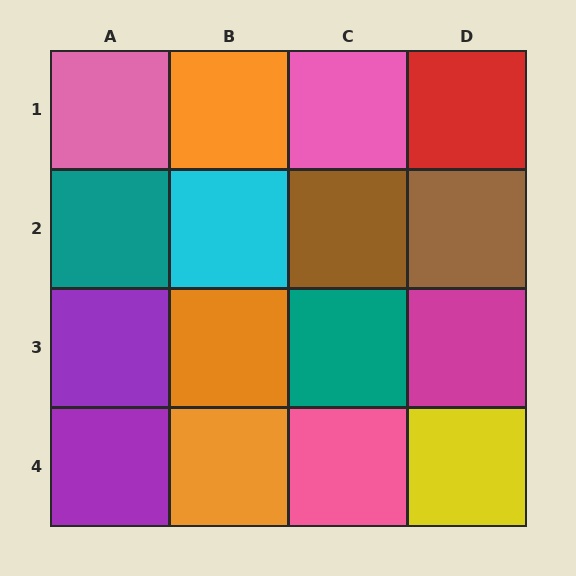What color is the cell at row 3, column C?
Teal.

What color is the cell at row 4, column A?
Purple.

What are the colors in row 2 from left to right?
Teal, cyan, brown, brown.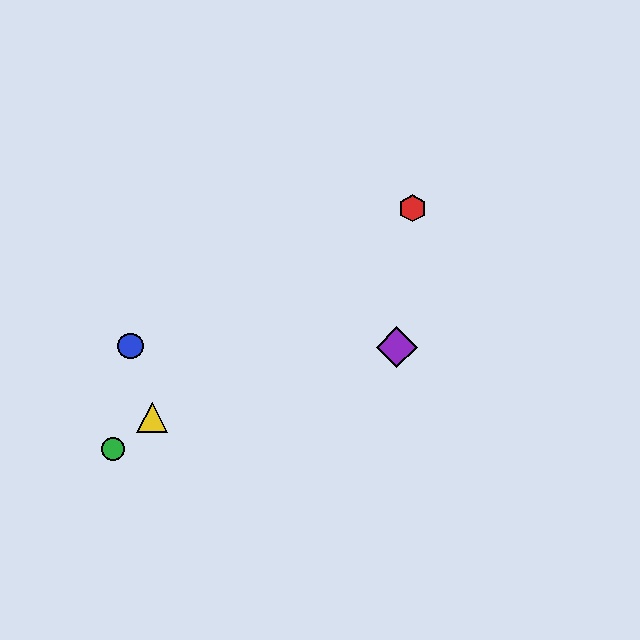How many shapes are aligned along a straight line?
3 shapes (the red hexagon, the green circle, the yellow triangle) are aligned along a straight line.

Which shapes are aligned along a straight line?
The red hexagon, the green circle, the yellow triangle are aligned along a straight line.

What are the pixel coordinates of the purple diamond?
The purple diamond is at (397, 347).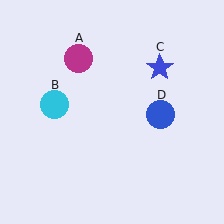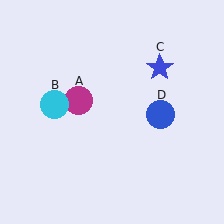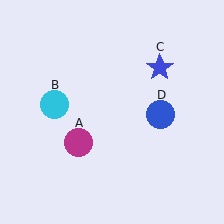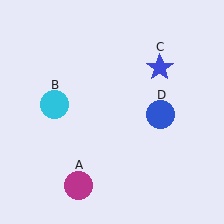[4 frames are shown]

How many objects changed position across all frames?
1 object changed position: magenta circle (object A).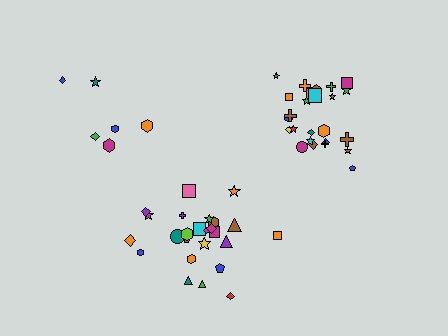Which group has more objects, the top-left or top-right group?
The top-right group.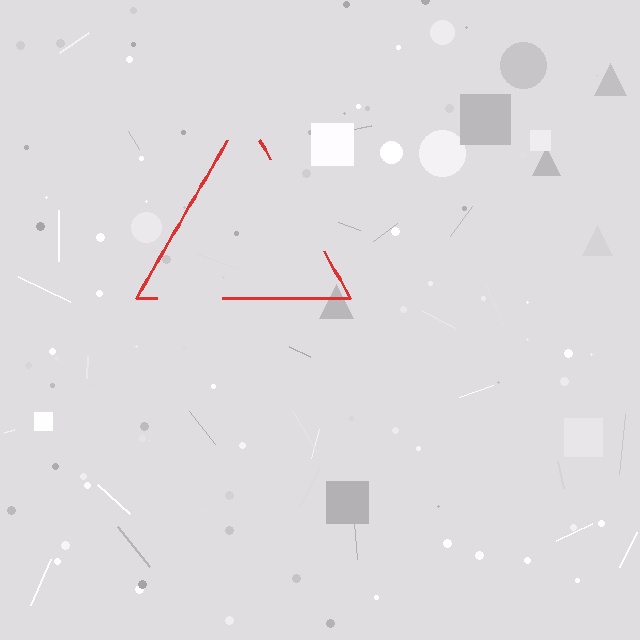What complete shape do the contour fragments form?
The contour fragments form a triangle.